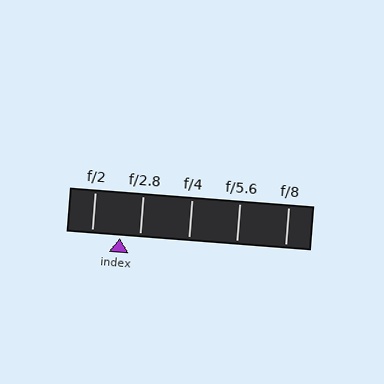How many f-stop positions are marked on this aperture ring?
There are 5 f-stop positions marked.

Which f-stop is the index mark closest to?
The index mark is closest to f/2.8.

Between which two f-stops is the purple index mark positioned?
The index mark is between f/2 and f/2.8.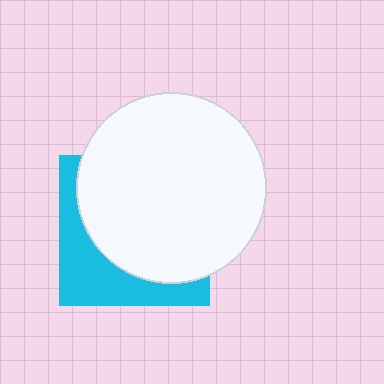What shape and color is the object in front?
The object in front is a white circle.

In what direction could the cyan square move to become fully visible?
The cyan square could move toward the lower-left. That would shift it out from behind the white circle entirely.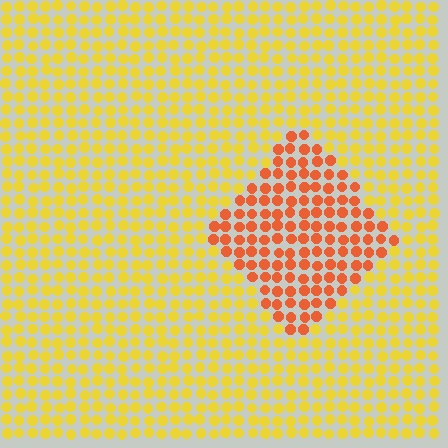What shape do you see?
I see a diamond.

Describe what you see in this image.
The image is filled with small yellow elements in a uniform arrangement. A diamond-shaped region is visible where the elements are tinted to a slightly different hue, forming a subtle color boundary.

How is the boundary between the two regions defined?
The boundary is defined purely by a slight shift in hue (about 39 degrees). Spacing, size, and orientation are identical on both sides.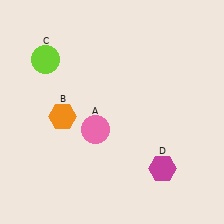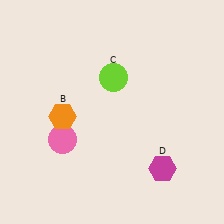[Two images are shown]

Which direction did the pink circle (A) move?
The pink circle (A) moved left.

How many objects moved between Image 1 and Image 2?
2 objects moved between the two images.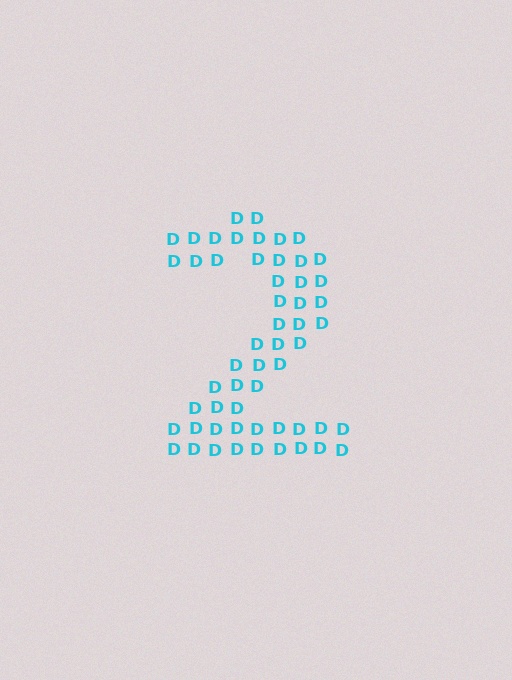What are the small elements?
The small elements are letter D's.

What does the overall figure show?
The overall figure shows the digit 2.